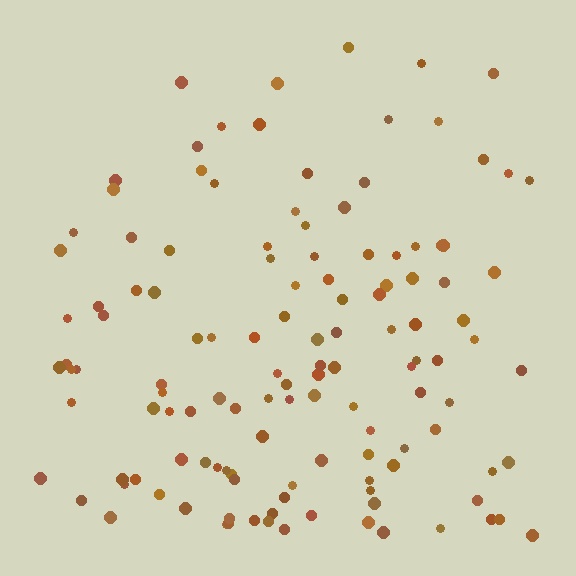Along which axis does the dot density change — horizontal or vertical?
Vertical.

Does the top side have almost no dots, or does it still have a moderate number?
Still a moderate number, just noticeably fewer than the bottom.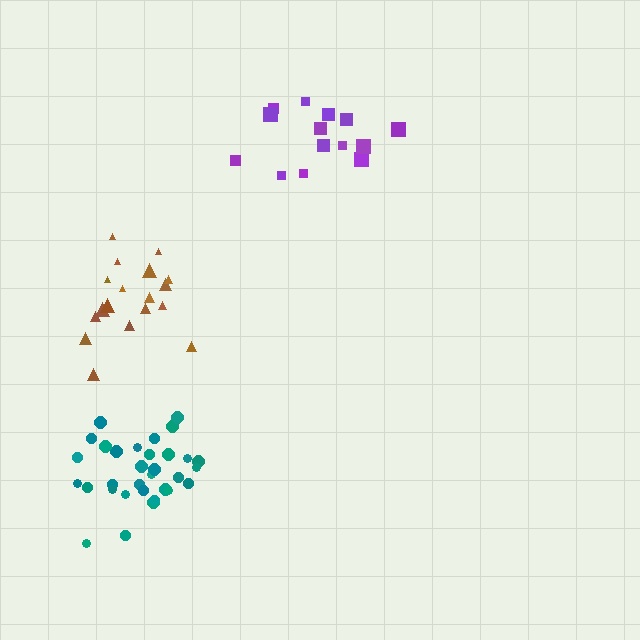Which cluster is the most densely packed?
Teal.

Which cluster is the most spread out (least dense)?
Purple.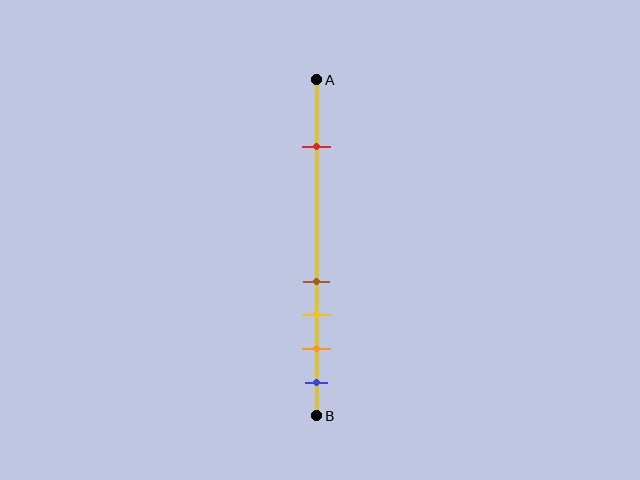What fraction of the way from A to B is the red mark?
The red mark is approximately 20% (0.2) of the way from A to B.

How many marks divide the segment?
There are 5 marks dividing the segment.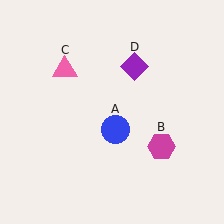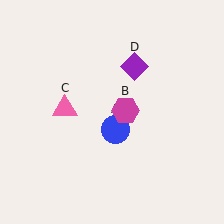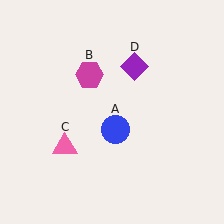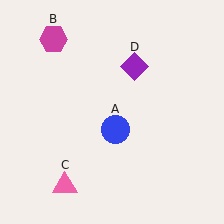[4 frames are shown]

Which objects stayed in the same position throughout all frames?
Blue circle (object A) and purple diamond (object D) remained stationary.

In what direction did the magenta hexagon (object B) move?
The magenta hexagon (object B) moved up and to the left.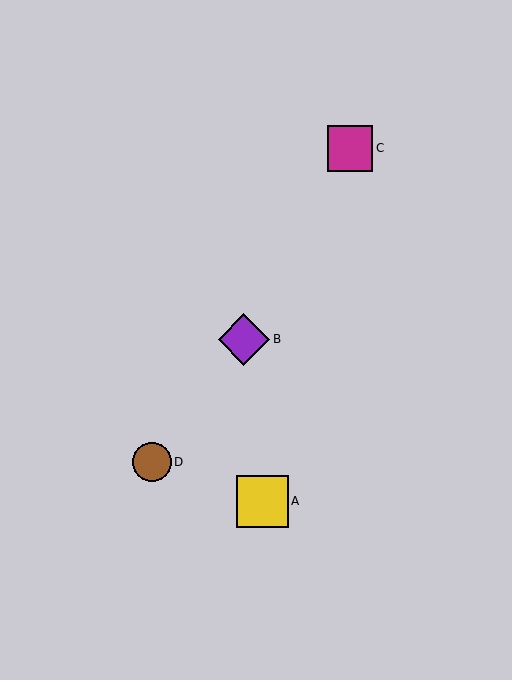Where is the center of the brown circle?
The center of the brown circle is at (152, 462).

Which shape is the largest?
The yellow square (labeled A) is the largest.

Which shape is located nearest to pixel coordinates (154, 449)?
The brown circle (labeled D) at (152, 462) is nearest to that location.